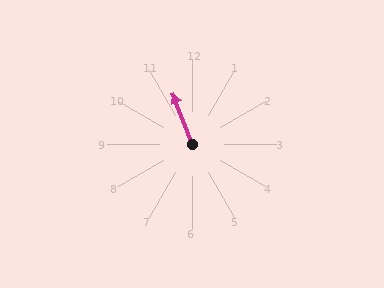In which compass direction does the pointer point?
North.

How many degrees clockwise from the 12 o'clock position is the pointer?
Approximately 339 degrees.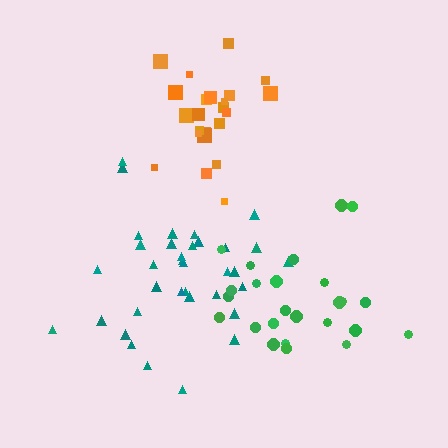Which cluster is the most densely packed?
Orange.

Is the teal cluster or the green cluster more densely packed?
Green.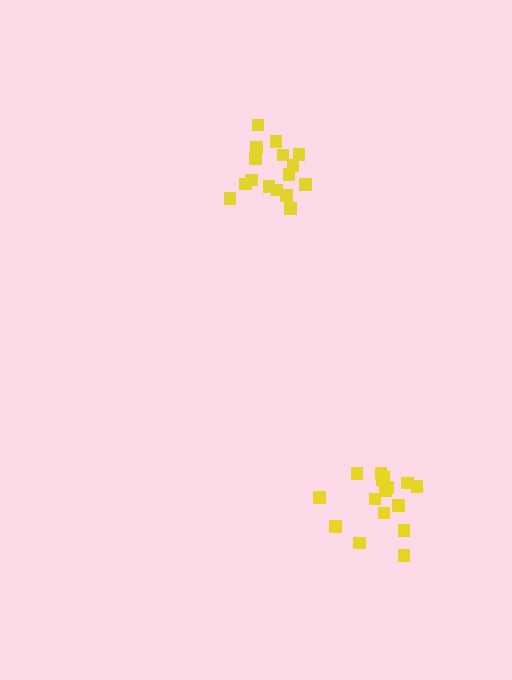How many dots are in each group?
Group 1: 16 dots, Group 2: 16 dots (32 total).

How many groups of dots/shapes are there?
There are 2 groups.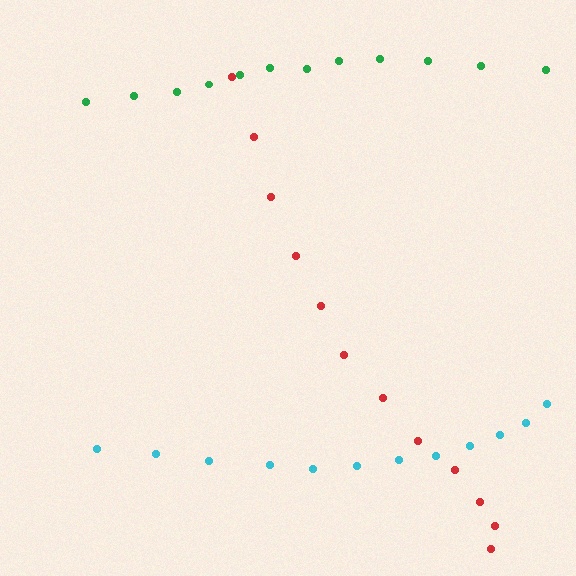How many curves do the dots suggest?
There are 3 distinct paths.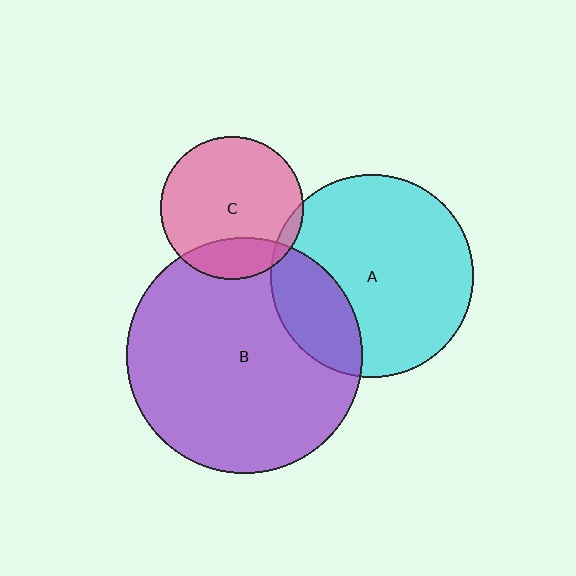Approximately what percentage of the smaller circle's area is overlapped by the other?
Approximately 20%.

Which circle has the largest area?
Circle B (purple).